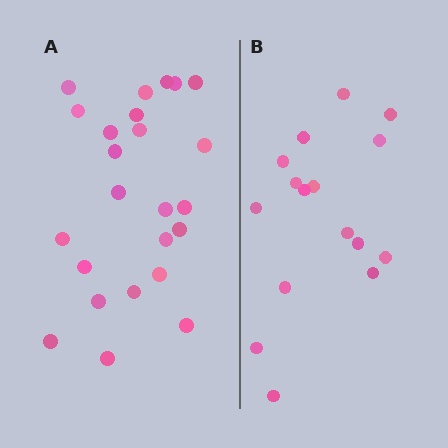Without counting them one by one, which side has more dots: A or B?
Region A (the left region) has more dots.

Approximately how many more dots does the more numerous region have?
Region A has roughly 8 or so more dots than region B.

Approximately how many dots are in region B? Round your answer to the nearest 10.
About 20 dots. (The exact count is 16, which rounds to 20.)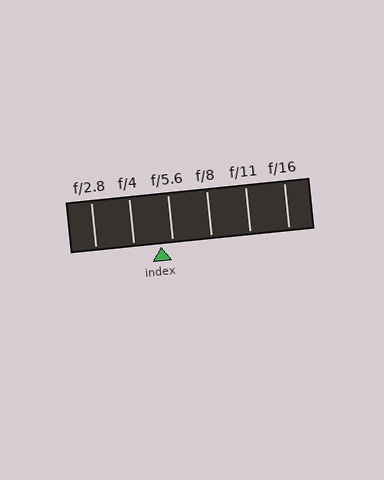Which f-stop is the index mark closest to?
The index mark is closest to f/5.6.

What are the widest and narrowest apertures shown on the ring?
The widest aperture shown is f/2.8 and the narrowest is f/16.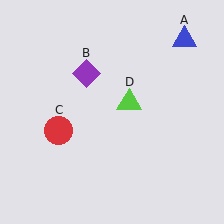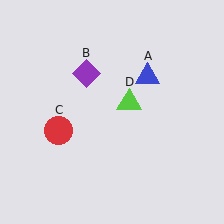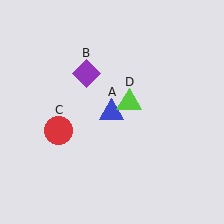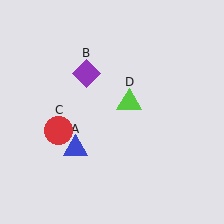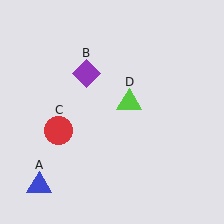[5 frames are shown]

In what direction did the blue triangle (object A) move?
The blue triangle (object A) moved down and to the left.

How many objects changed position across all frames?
1 object changed position: blue triangle (object A).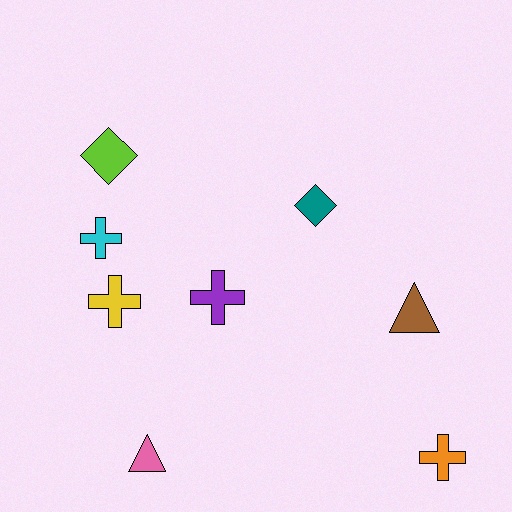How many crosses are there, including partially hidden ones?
There are 4 crosses.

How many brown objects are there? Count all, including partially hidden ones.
There is 1 brown object.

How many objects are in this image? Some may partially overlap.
There are 8 objects.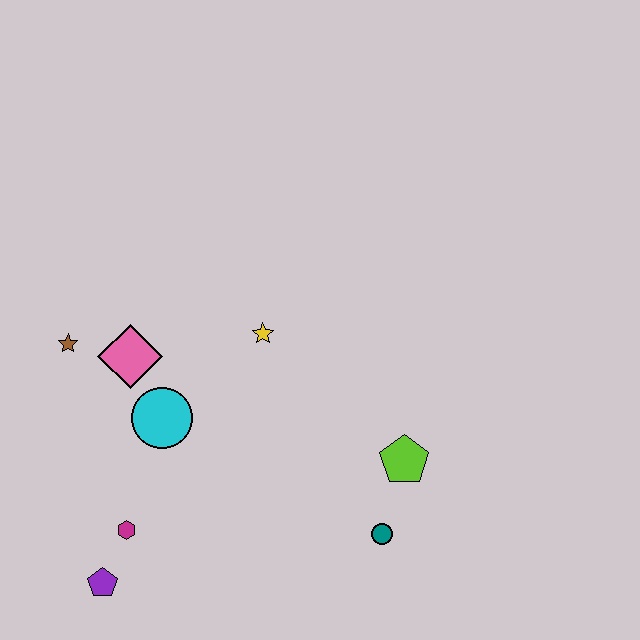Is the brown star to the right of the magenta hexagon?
No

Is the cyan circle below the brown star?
Yes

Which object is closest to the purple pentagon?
The magenta hexagon is closest to the purple pentagon.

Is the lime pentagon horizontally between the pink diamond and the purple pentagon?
No